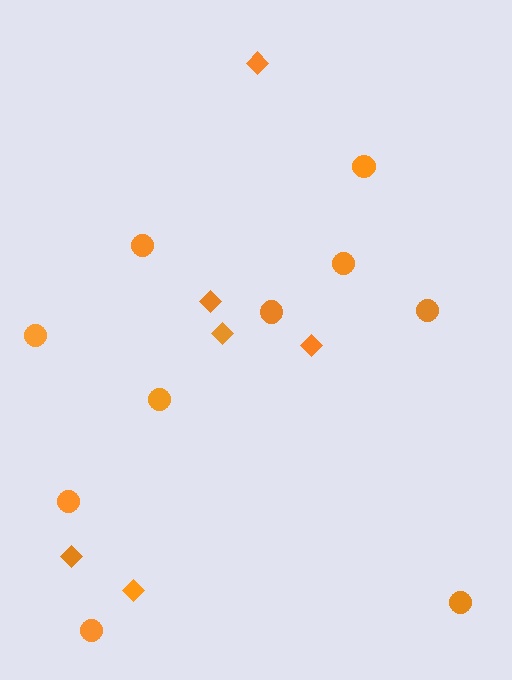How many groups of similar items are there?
There are 2 groups: one group of circles (10) and one group of diamonds (6).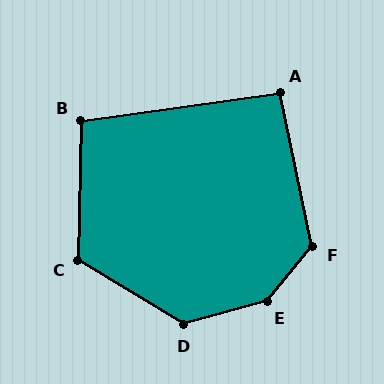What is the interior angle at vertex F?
Approximately 128 degrees (obtuse).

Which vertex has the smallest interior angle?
A, at approximately 94 degrees.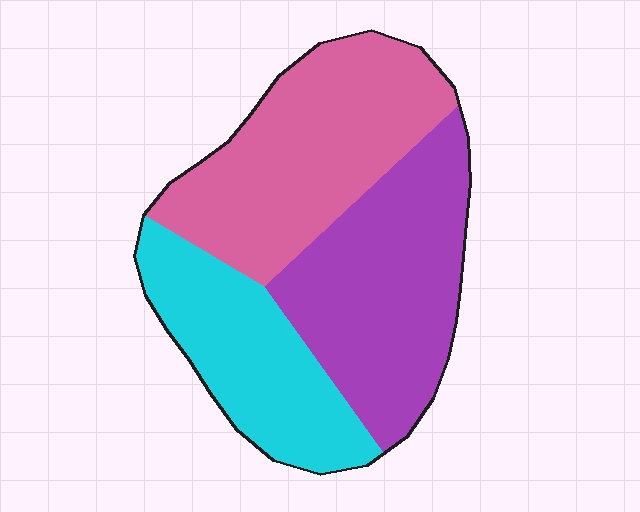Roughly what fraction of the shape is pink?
Pink covers roughly 35% of the shape.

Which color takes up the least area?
Cyan, at roughly 25%.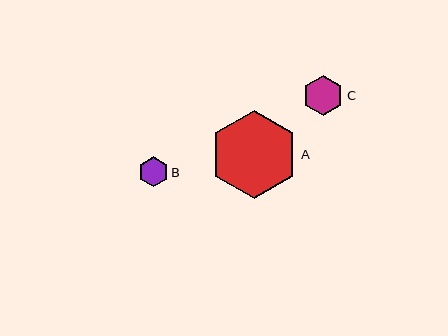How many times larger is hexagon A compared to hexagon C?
Hexagon A is approximately 2.2 times the size of hexagon C.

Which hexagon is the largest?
Hexagon A is the largest with a size of approximately 88 pixels.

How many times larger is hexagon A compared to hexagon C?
Hexagon A is approximately 2.2 times the size of hexagon C.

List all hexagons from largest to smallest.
From largest to smallest: A, C, B.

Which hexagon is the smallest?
Hexagon B is the smallest with a size of approximately 30 pixels.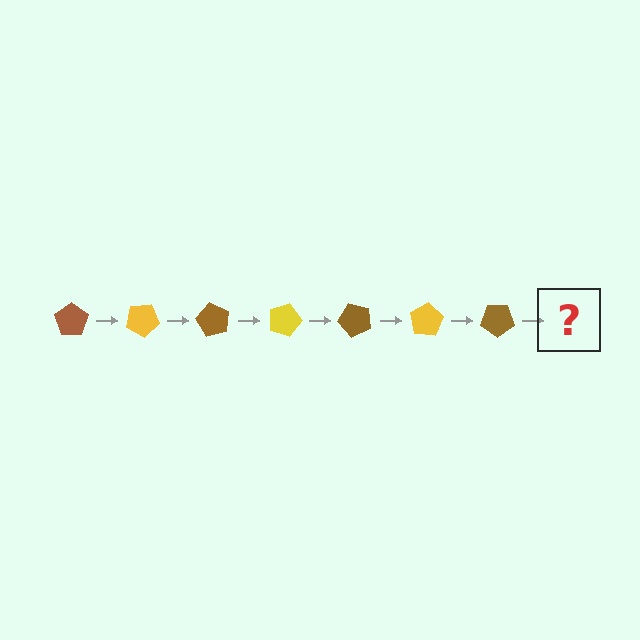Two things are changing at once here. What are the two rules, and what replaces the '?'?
The two rules are that it rotates 30 degrees each step and the color cycles through brown and yellow. The '?' should be a yellow pentagon, rotated 210 degrees from the start.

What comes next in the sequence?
The next element should be a yellow pentagon, rotated 210 degrees from the start.